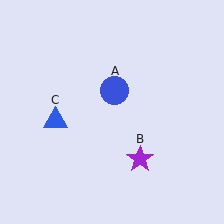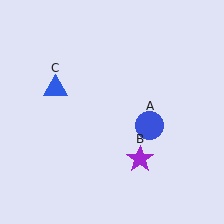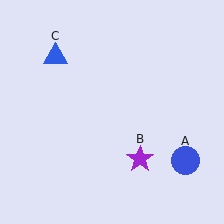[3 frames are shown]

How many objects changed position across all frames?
2 objects changed position: blue circle (object A), blue triangle (object C).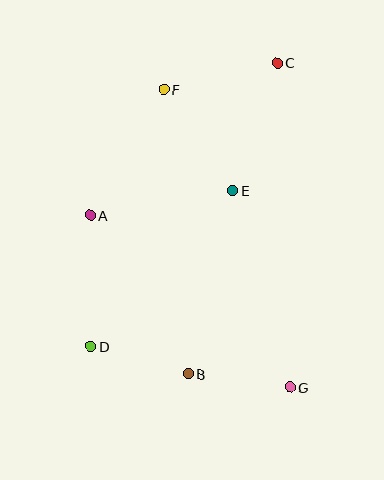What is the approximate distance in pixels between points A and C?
The distance between A and C is approximately 241 pixels.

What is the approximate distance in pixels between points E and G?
The distance between E and G is approximately 205 pixels.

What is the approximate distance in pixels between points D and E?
The distance between D and E is approximately 211 pixels.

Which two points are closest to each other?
Points B and D are closest to each other.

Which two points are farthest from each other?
Points C and D are farthest from each other.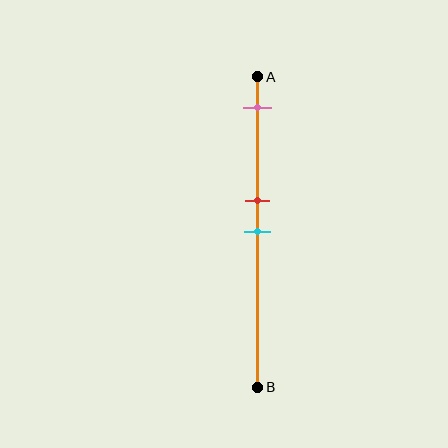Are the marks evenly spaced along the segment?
No, the marks are not evenly spaced.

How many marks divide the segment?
There are 3 marks dividing the segment.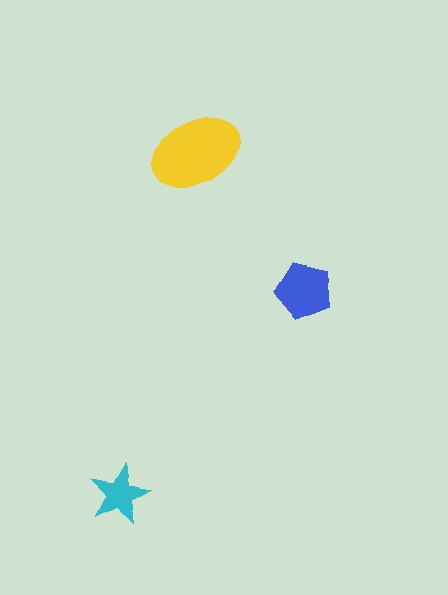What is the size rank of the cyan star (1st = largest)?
3rd.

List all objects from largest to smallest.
The yellow ellipse, the blue pentagon, the cyan star.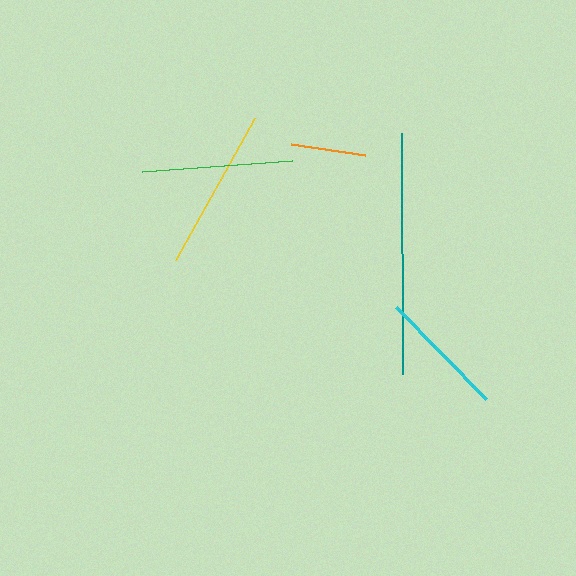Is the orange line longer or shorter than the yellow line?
The yellow line is longer than the orange line.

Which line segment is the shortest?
The orange line is the shortest at approximately 75 pixels.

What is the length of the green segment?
The green segment is approximately 150 pixels long.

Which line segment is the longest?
The teal line is the longest at approximately 241 pixels.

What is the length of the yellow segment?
The yellow segment is approximately 162 pixels long.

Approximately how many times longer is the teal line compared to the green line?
The teal line is approximately 1.6 times the length of the green line.